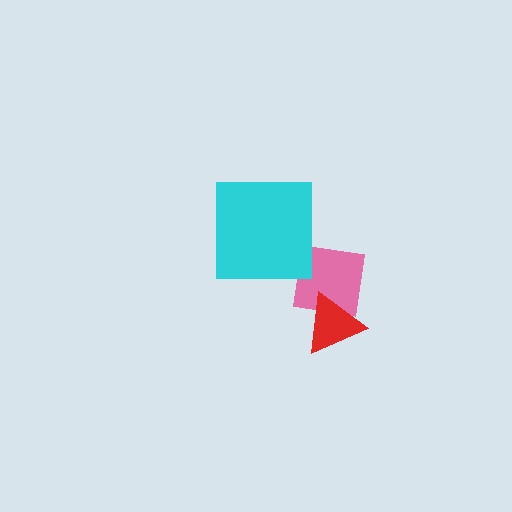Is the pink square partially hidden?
Yes, it is partially covered by another shape.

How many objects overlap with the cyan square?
1 object overlaps with the cyan square.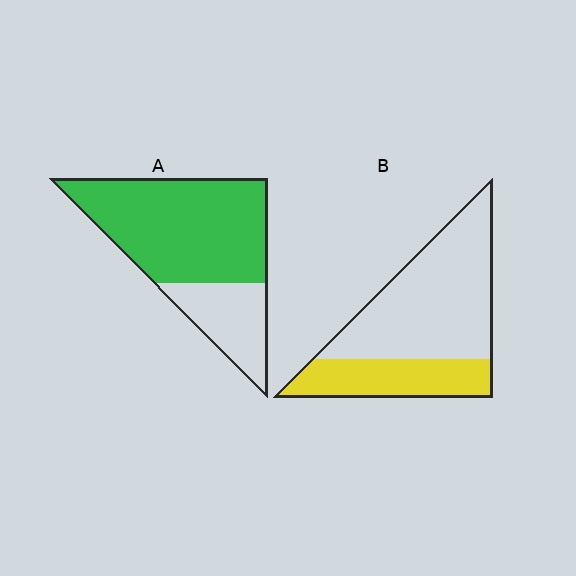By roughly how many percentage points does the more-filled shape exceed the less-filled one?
By roughly 40 percentage points (A over B).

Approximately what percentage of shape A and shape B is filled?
A is approximately 70% and B is approximately 30%.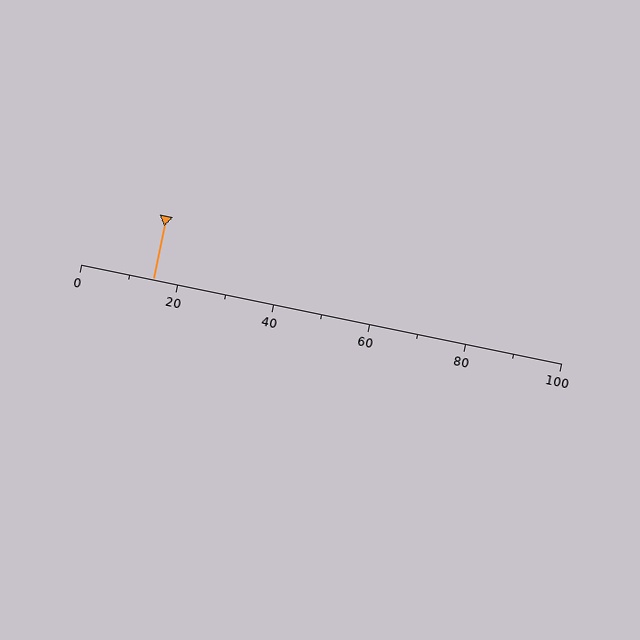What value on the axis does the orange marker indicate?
The marker indicates approximately 15.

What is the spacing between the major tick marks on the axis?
The major ticks are spaced 20 apart.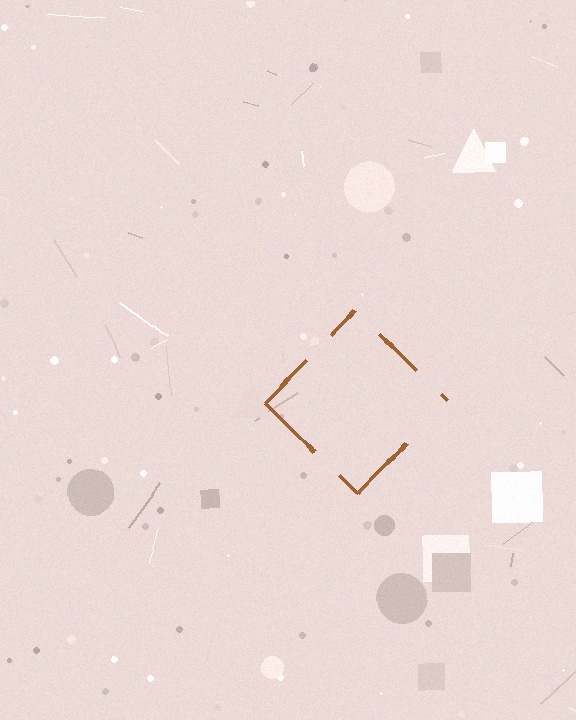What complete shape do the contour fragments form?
The contour fragments form a diamond.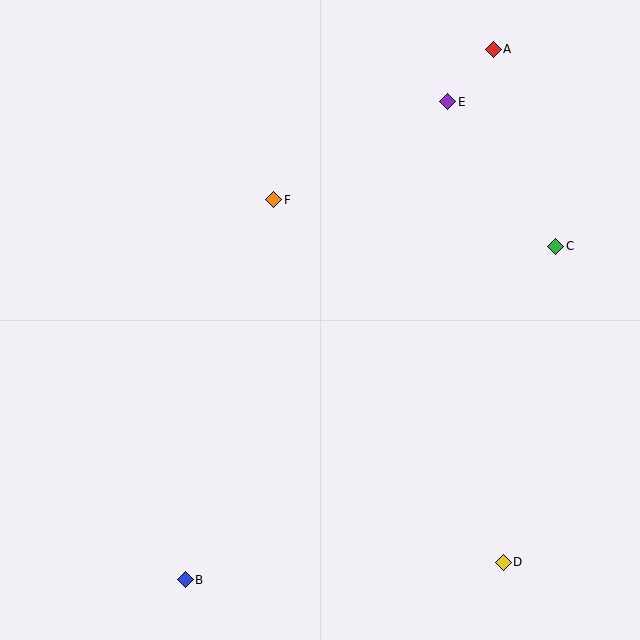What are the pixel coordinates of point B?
Point B is at (185, 580).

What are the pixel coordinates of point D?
Point D is at (503, 562).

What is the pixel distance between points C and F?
The distance between C and F is 286 pixels.